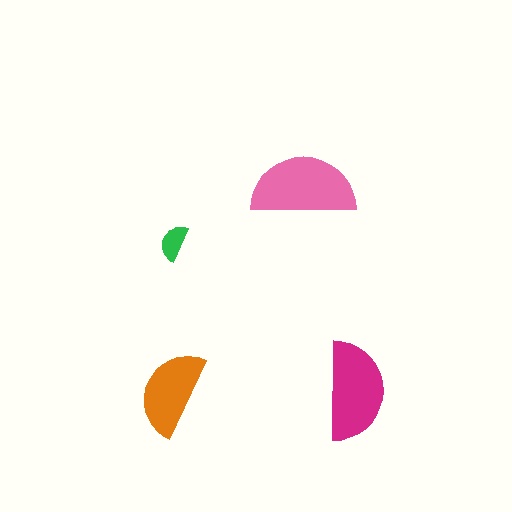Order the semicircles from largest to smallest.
the pink one, the magenta one, the orange one, the green one.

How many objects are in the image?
There are 4 objects in the image.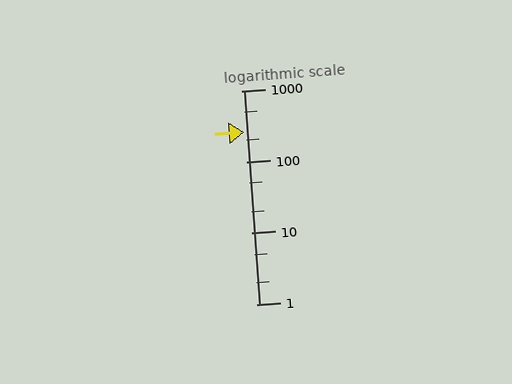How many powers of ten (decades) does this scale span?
The scale spans 3 decades, from 1 to 1000.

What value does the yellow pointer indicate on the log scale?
The pointer indicates approximately 260.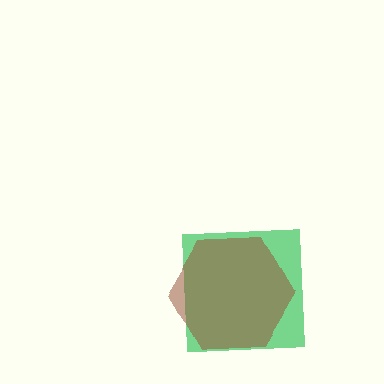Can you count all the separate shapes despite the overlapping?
Yes, there are 2 separate shapes.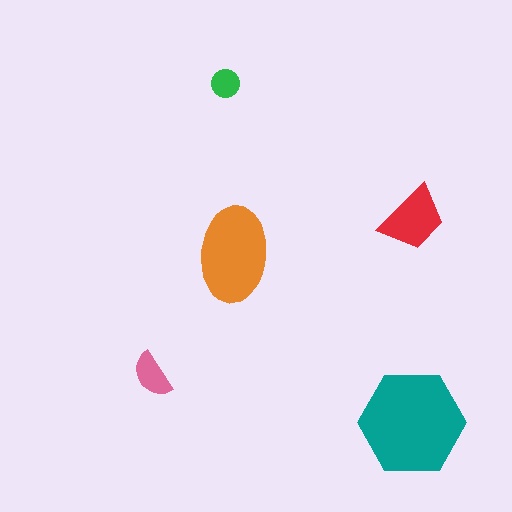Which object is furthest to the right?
The red trapezoid is rightmost.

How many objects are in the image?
There are 5 objects in the image.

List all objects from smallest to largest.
The green circle, the pink semicircle, the red trapezoid, the orange ellipse, the teal hexagon.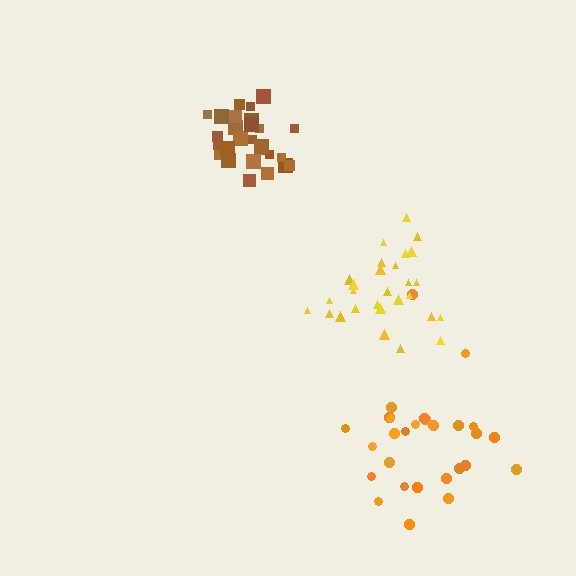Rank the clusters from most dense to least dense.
brown, yellow, orange.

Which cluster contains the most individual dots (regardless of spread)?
Orange (28).